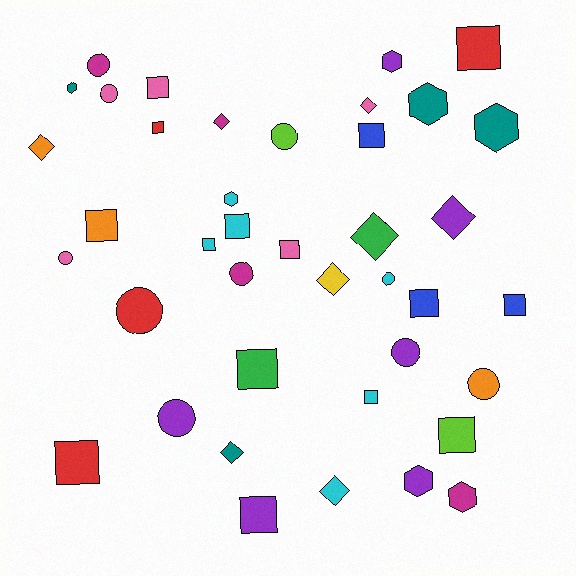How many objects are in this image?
There are 40 objects.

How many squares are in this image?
There are 15 squares.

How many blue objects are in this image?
There are 3 blue objects.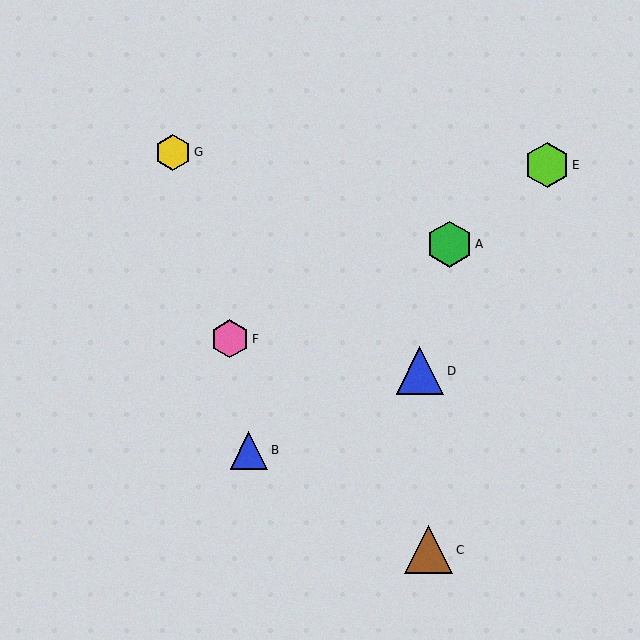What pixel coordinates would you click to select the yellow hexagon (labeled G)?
Click at (173, 152) to select the yellow hexagon G.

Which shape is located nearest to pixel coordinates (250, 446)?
The blue triangle (labeled B) at (249, 450) is nearest to that location.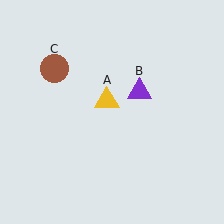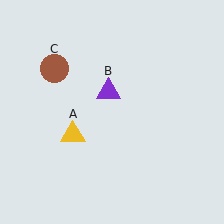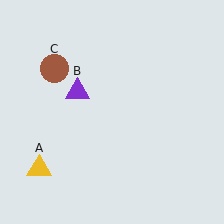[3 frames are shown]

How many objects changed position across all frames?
2 objects changed position: yellow triangle (object A), purple triangle (object B).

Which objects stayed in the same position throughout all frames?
Brown circle (object C) remained stationary.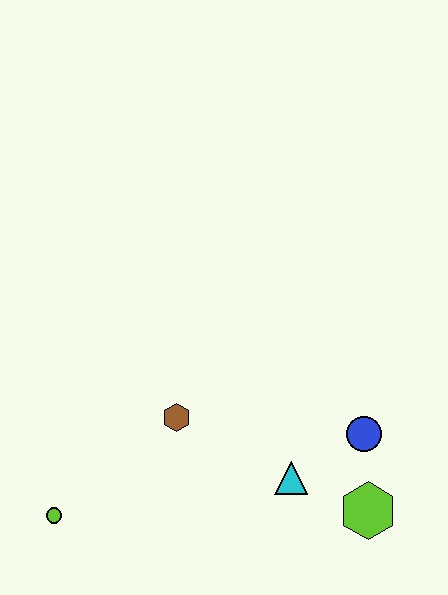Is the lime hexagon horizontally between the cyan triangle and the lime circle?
No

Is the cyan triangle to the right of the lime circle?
Yes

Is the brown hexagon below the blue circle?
No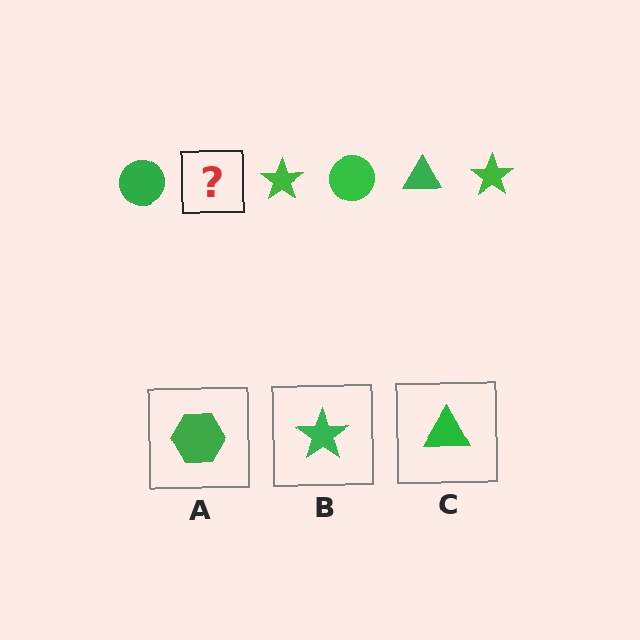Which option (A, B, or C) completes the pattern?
C.